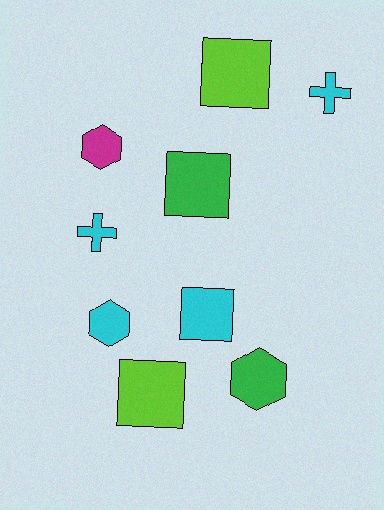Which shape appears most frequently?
Square, with 4 objects.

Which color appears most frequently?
Cyan, with 4 objects.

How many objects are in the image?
There are 9 objects.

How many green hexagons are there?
There is 1 green hexagon.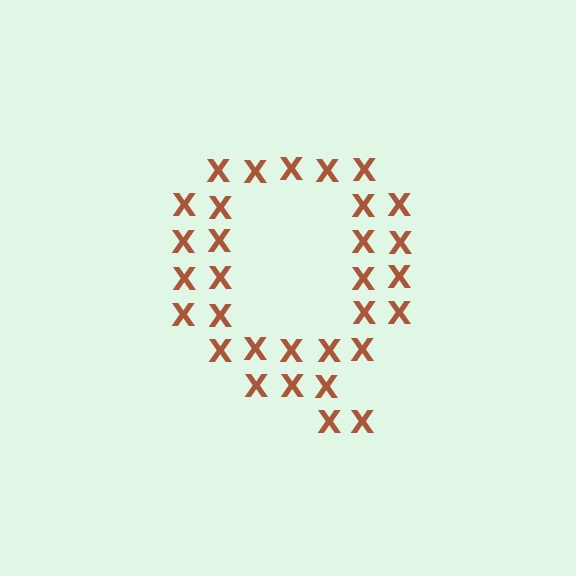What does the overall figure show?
The overall figure shows the letter Q.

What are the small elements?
The small elements are letter X's.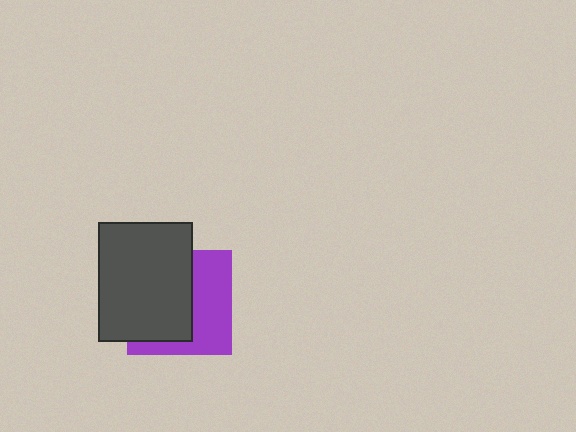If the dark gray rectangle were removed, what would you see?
You would see the complete purple square.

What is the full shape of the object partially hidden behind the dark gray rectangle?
The partially hidden object is a purple square.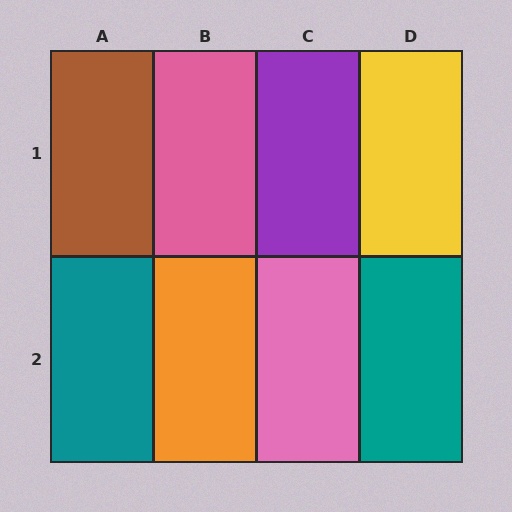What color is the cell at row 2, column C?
Pink.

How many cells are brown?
1 cell is brown.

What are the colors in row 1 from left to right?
Brown, pink, purple, yellow.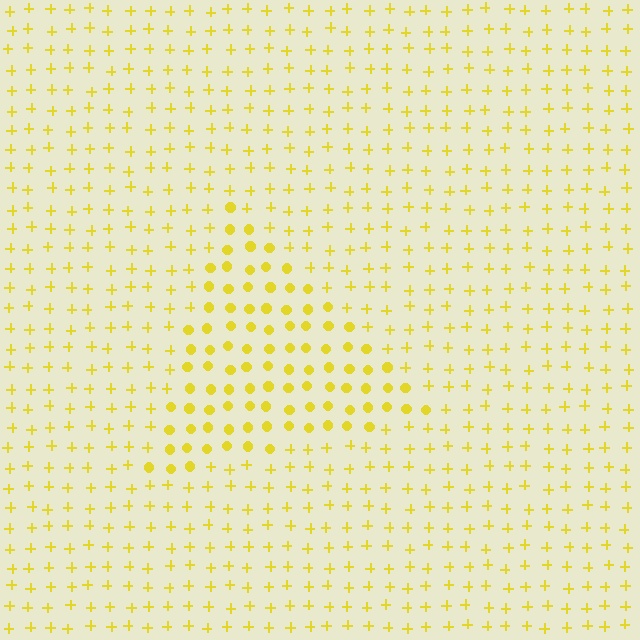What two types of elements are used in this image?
The image uses circles inside the triangle region and plus signs outside it.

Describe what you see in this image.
The image is filled with small yellow elements arranged in a uniform grid. A triangle-shaped region contains circles, while the surrounding area contains plus signs. The boundary is defined purely by the change in element shape.